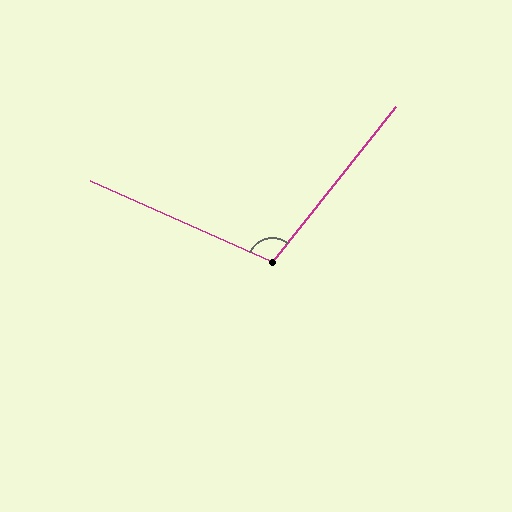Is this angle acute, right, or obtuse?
It is obtuse.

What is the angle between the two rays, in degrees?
Approximately 105 degrees.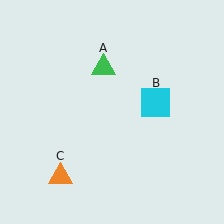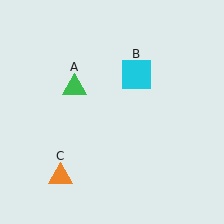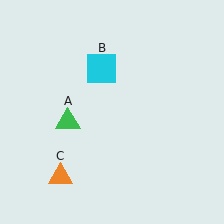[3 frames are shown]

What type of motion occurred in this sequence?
The green triangle (object A), cyan square (object B) rotated counterclockwise around the center of the scene.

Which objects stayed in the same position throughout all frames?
Orange triangle (object C) remained stationary.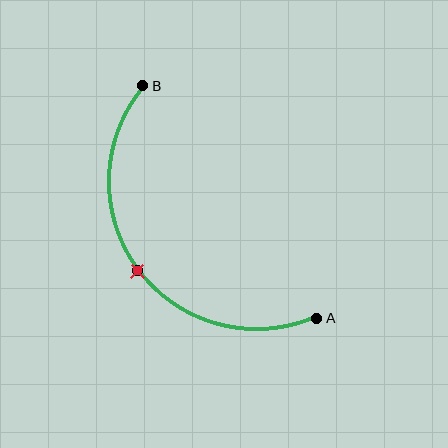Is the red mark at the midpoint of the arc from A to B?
Yes. The red mark lies on the arc at equal arc-length from both A and B — it is the arc midpoint.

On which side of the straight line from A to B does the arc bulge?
The arc bulges below and to the left of the straight line connecting A and B.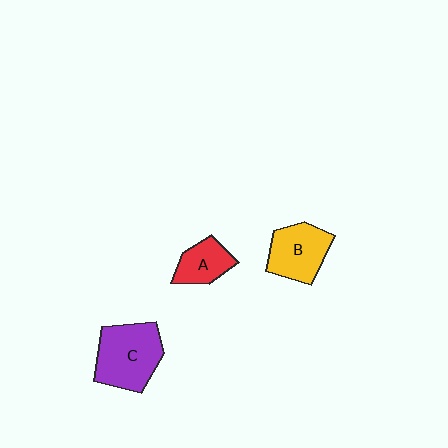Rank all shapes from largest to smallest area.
From largest to smallest: C (purple), B (yellow), A (red).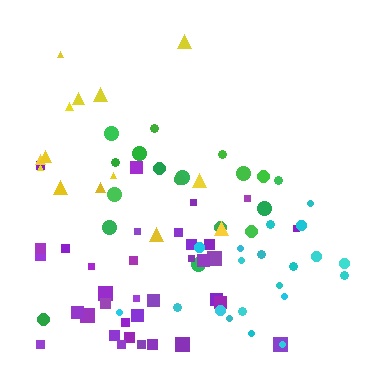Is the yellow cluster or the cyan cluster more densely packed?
Cyan.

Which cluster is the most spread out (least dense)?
Yellow.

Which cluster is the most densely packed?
Purple.